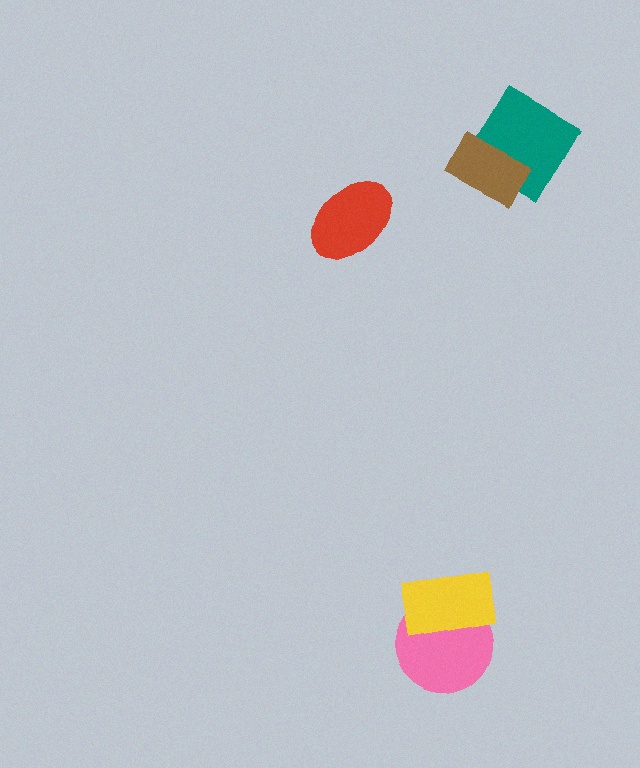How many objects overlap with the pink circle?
1 object overlaps with the pink circle.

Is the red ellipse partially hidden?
No, no other shape covers it.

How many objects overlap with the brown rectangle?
1 object overlaps with the brown rectangle.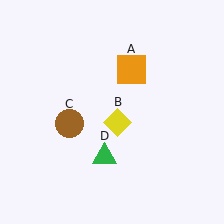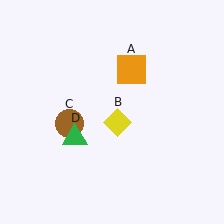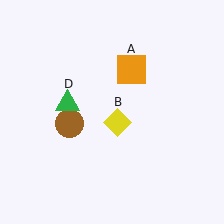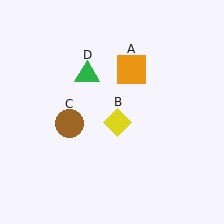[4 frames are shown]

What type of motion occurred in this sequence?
The green triangle (object D) rotated clockwise around the center of the scene.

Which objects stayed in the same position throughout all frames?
Orange square (object A) and yellow diamond (object B) and brown circle (object C) remained stationary.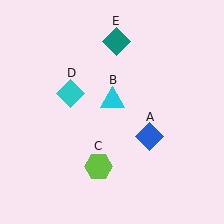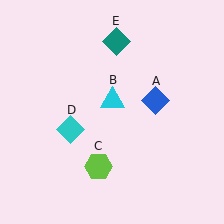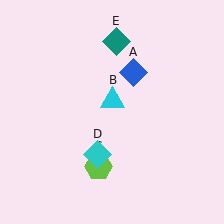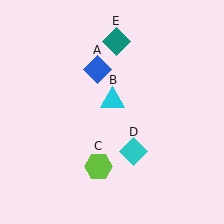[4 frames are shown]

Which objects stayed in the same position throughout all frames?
Cyan triangle (object B) and lime hexagon (object C) and teal diamond (object E) remained stationary.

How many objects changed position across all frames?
2 objects changed position: blue diamond (object A), cyan diamond (object D).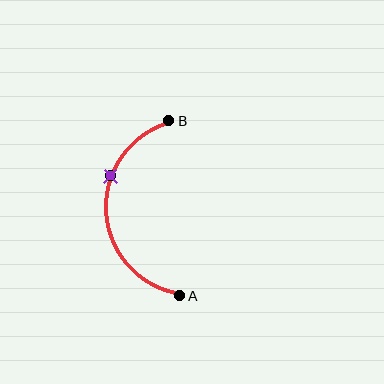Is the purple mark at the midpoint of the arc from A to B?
No. The purple mark lies on the arc but is closer to endpoint B. The arc midpoint would be at the point on the curve equidistant along the arc from both A and B.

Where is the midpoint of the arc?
The arc midpoint is the point on the curve farthest from the straight line joining A and B. It sits to the left of that line.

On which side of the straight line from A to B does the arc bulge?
The arc bulges to the left of the straight line connecting A and B.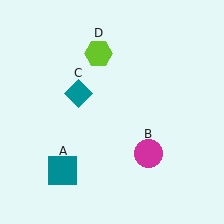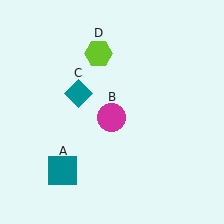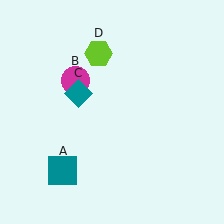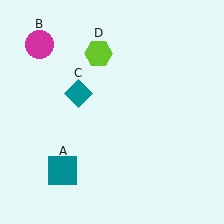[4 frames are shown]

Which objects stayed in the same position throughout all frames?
Teal square (object A) and teal diamond (object C) and lime hexagon (object D) remained stationary.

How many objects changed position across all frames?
1 object changed position: magenta circle (object B).